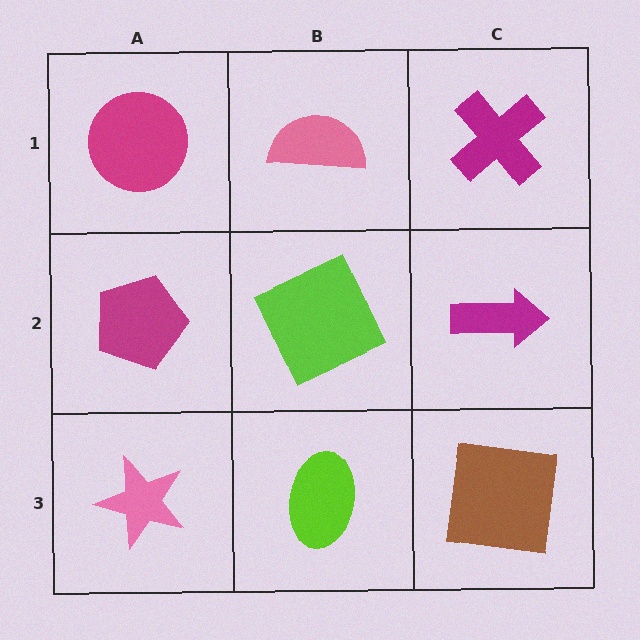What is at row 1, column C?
A magenta cross.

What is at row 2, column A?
A magenta pentagon.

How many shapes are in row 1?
3 shapes.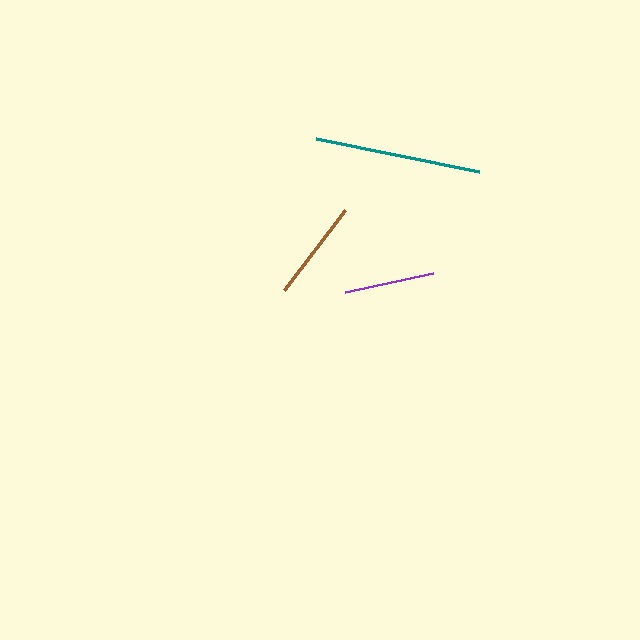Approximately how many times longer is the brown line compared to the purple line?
The brown line is approximately 1.1 times the length of the purple line.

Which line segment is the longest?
The teal line is the longest at approximately 166 pixels.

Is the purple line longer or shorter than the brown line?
The brown line is longer than the purple line.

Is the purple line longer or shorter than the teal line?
The teal line is longer than the purple line.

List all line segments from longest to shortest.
From longest to shortest: teal, brown, purple.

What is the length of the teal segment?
The teal segment is approximately 166 pixels long.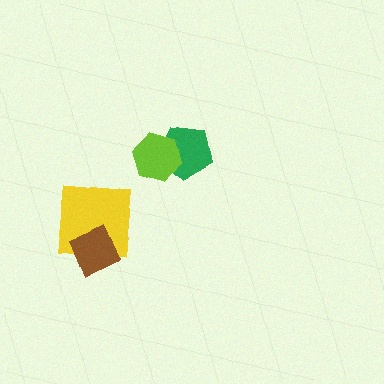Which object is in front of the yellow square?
The brown diamond is in front of the yellow square.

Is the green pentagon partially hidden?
Yes, it is partially covered by another shape.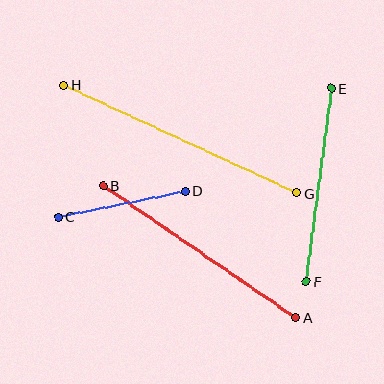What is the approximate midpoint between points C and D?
The midpoint is at approximately (122, 204) pixels.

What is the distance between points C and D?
The distance is approximately 130 pixels.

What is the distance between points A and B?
The distance is approximately 233 pixels.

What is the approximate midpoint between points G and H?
The midpoint is at approximately (180, 139) pixels.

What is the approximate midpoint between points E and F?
The midpoint is at approximately (319, 185) pixels.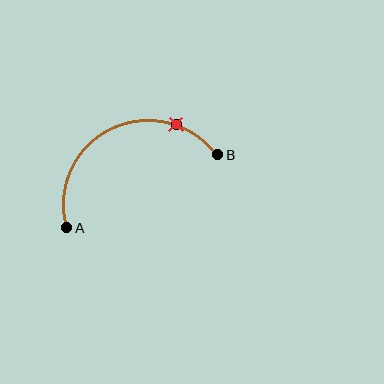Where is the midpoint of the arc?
The arc midpoint is the point on the curve farthest from the straight line joining A and B. It sits above that line.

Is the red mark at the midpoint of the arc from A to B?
No. The red mark lies on the arc but is closer to endpoint B. The arc midpoint would be at the point on the curve equidistant along the arc from both A and B.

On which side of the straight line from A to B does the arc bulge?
The arc bulges above the straight line connecting A and B.